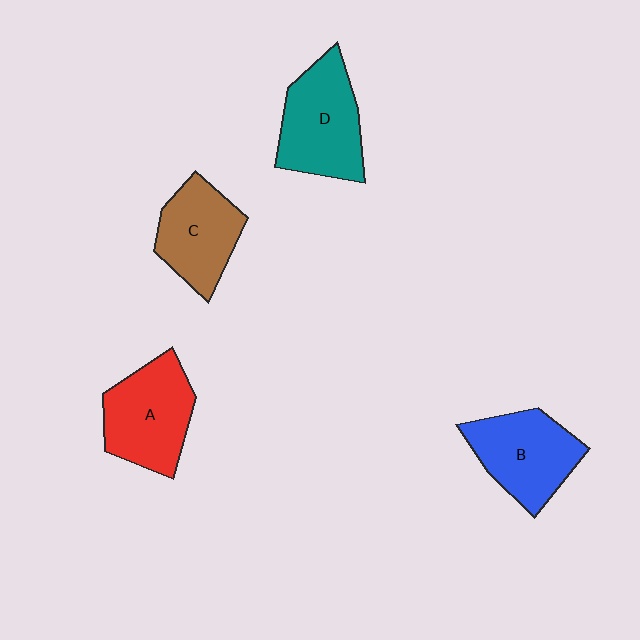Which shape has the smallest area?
Shape C (brown).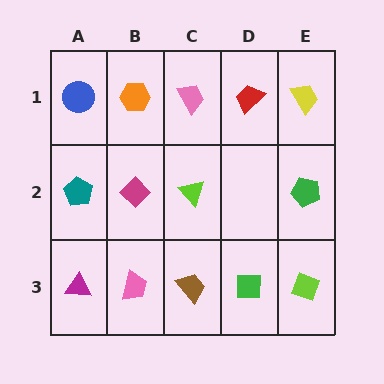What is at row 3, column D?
A green square.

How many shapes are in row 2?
4 shapes.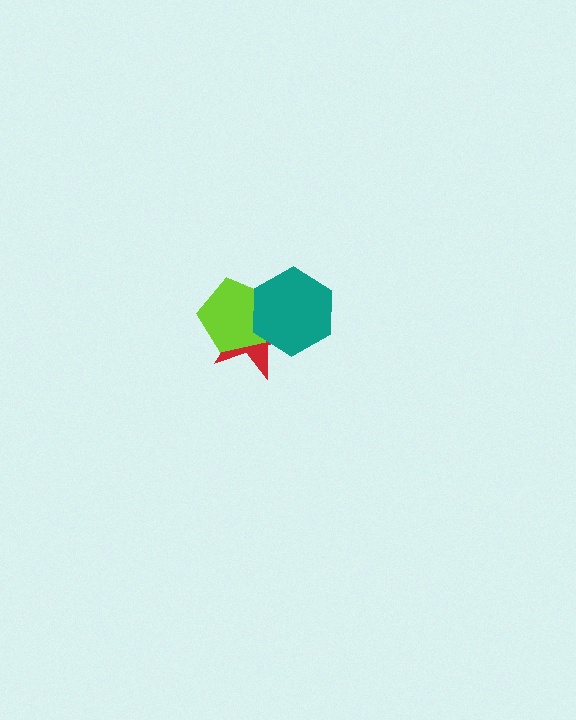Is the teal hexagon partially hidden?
No, no other shape covers it.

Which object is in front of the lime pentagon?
The teal hexagon is in front of the lime pentagon.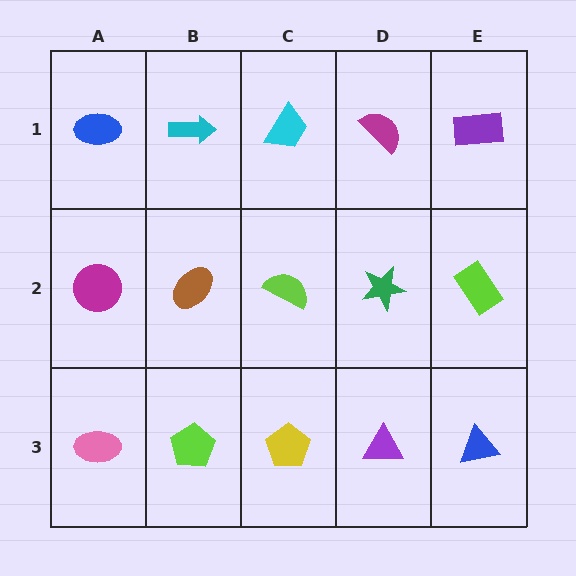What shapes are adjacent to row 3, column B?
A brown ellipse (row 2, column B), a pink ellipse (row 3, column A), a yellow pentagon (row 3, column C).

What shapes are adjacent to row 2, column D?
A magenta semicircle (row 1, column D), a purple triangle (row 3, column D), a lime semicircle (row 2, column C), a lime rectangle (row 2, column E).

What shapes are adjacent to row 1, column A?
A magenta circle (row 2, column A), a cyan arrow (row 1, column B).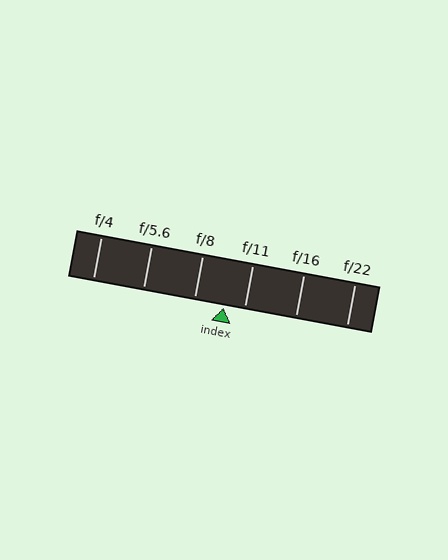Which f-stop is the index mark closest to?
The index mark is closest to f/11.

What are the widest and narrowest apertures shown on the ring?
The widest aperture shown is f/4 and the narrowest is f/22.